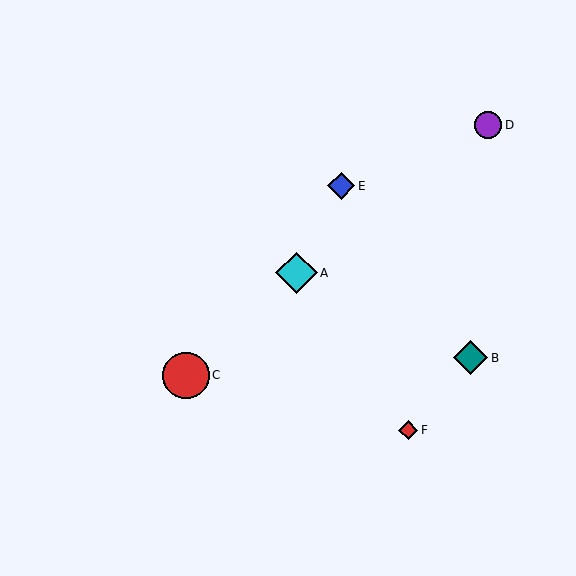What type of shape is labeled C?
Shape C is a red circle.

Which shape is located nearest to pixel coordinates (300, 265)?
The cyan diamond (labeled A) at (297, 273) is nearest to that location.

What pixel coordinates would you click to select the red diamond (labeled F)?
Click at (408, 430) to select the red diamond F.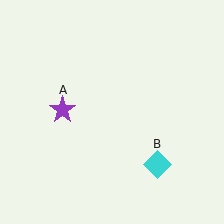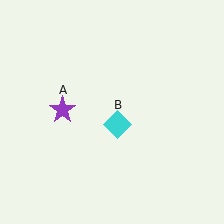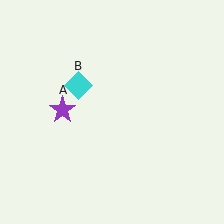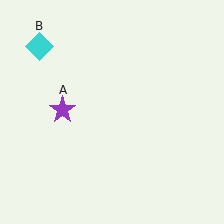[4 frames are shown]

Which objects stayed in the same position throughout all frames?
Purple star (object A) remained stationary.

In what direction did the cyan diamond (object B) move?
The cyan diamond (object B) moved up and to the left.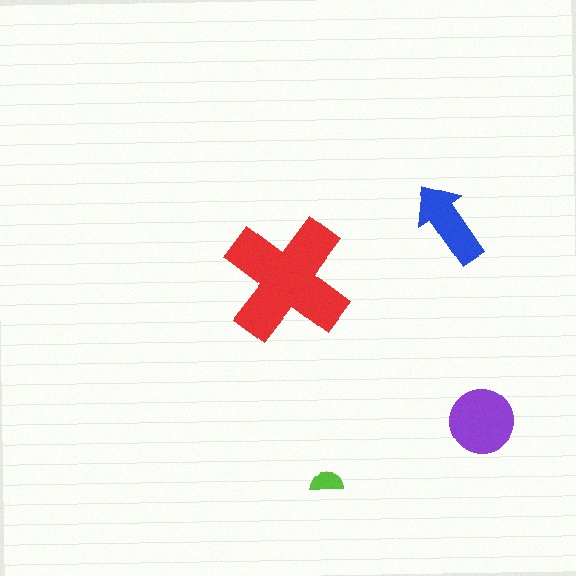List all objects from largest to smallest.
The red cross, the purple circle, the blue arrow, the lime semicircle.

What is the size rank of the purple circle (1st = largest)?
2nd.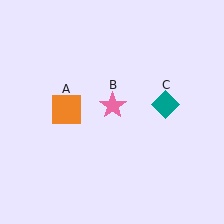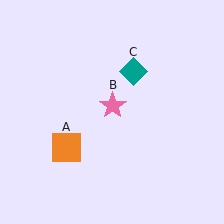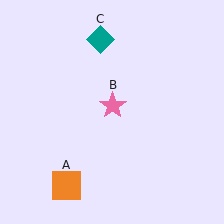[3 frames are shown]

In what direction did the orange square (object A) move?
The orange square (object A) moved down.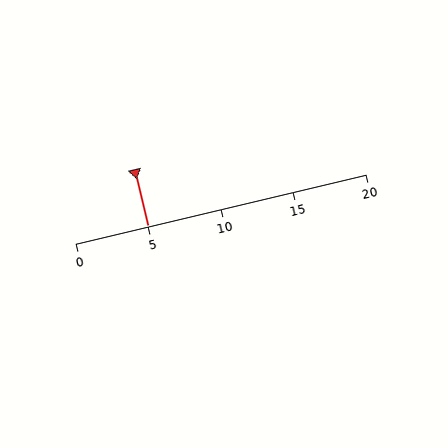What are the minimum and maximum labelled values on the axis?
The axis runs from 0 to 20.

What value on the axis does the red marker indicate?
The marker indicates approximately 5.